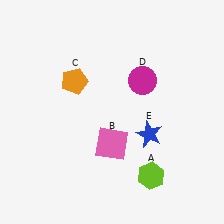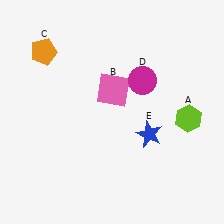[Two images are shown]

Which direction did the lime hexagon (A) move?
The lime hexagon (A) moved up.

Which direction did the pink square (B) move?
The pink square (B) moved up.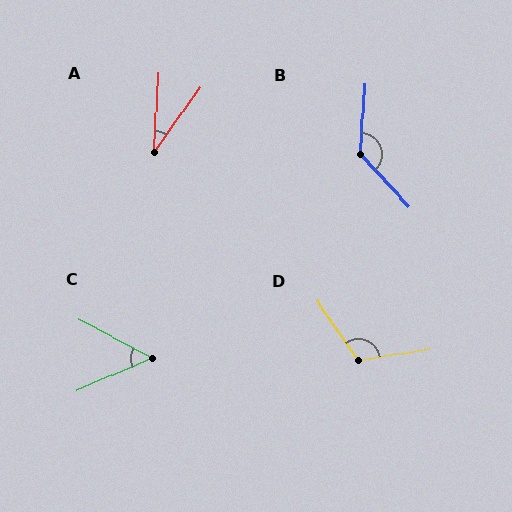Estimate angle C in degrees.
Approximately 51 degrees.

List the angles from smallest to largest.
A (33°), C (51°), D (115°), B (134°).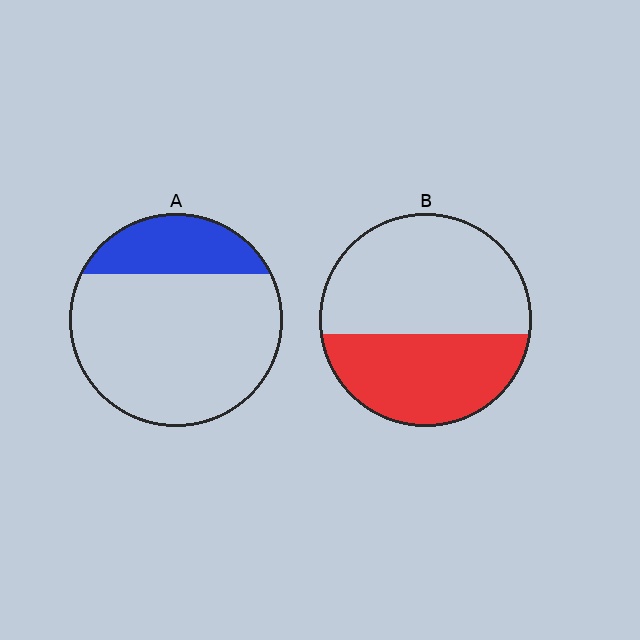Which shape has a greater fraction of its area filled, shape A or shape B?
Shape B.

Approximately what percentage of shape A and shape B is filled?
A is approximately 25% and B is approximately 40%.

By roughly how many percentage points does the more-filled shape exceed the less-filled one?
By roughly 20 percentage points (B over A).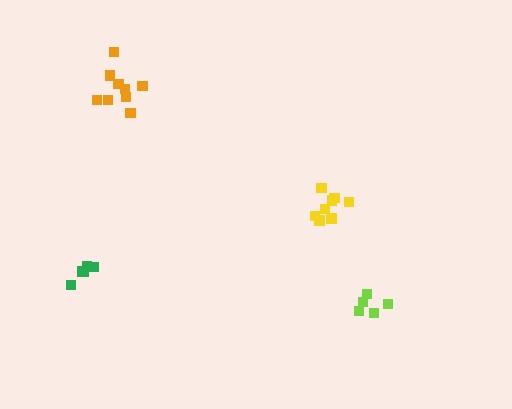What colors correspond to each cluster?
The clusters are colored: yellow, orange, green, lime.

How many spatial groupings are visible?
There are 4 spatial groupings.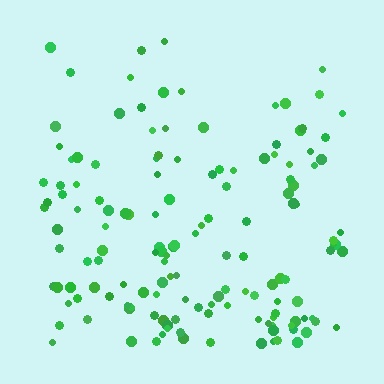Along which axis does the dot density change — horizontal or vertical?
Vertical.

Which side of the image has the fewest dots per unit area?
The top.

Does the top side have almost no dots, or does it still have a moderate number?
Still a moderate number, just noticeably fewer than the bottom.